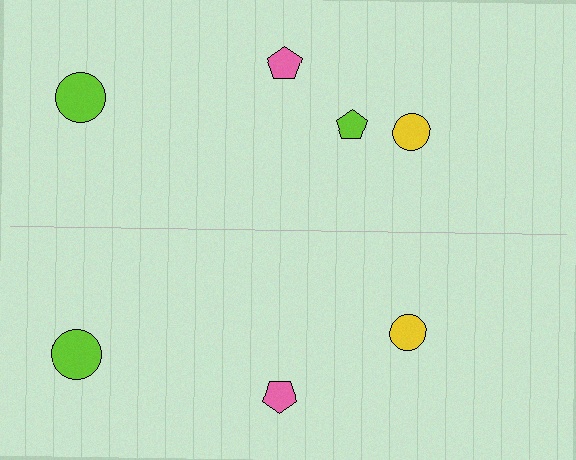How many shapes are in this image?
There are 7 shapes in this image.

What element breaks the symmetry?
A lime pentagon is missing from the bottom side.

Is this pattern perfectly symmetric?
No, the pattern is not perfectly symmetric. A lime pentagon is missing from the bottom side.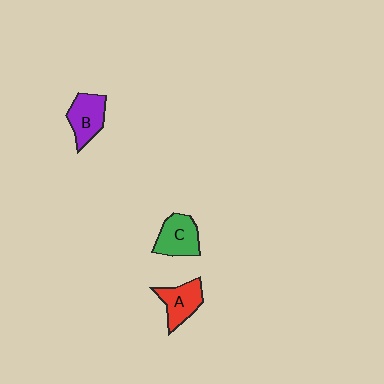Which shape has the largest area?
Shape C (green).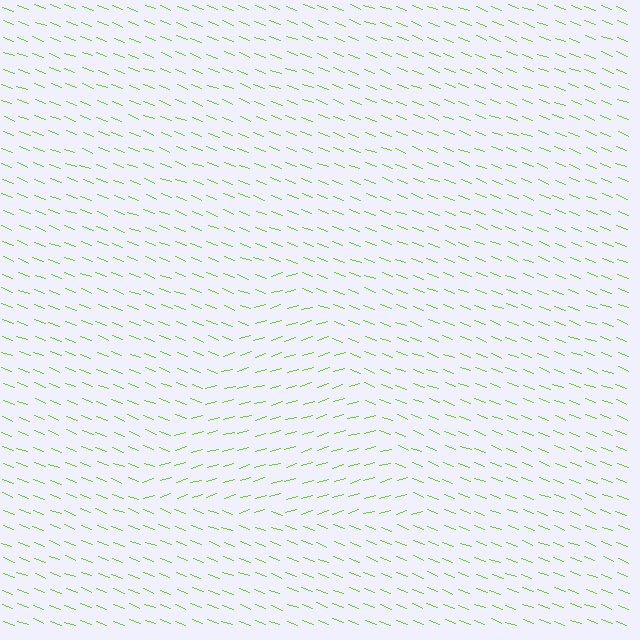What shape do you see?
I see a triangle.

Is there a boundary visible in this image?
Yes, there is a texture boundary formed by a change in line orientation.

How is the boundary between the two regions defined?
The boundary is defined purely by a change in line orientation (approximately 37 degrees difference). All lines are the same color and thickness.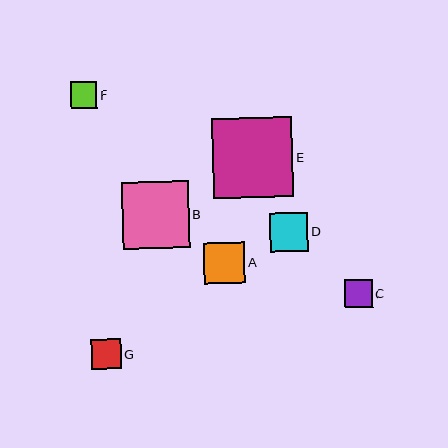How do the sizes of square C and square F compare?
Square C and square F are approximately the same size.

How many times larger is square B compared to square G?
Square B is approximately 2.2 times the size of square G.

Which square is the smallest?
Square F is the smallest with a size of approximately 27 pixels.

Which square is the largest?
Square E is the largest with a size of approximately 80 pixels.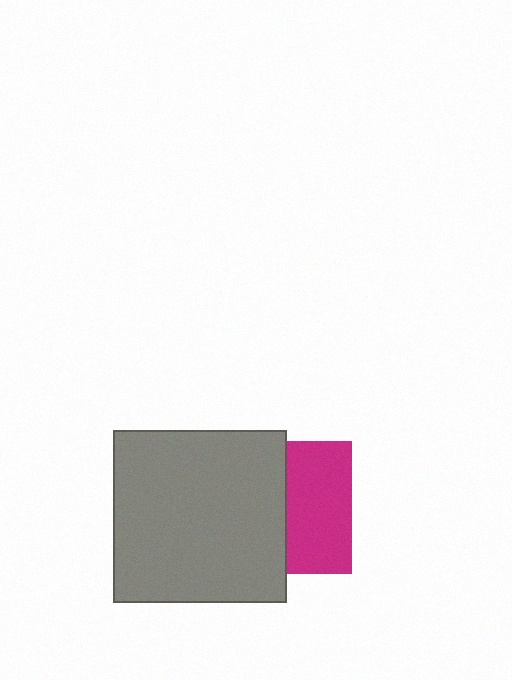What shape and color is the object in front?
The object in front is a gray square.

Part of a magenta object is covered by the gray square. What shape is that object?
It is a square.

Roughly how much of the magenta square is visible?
About half of it is visible (roughly 48%).